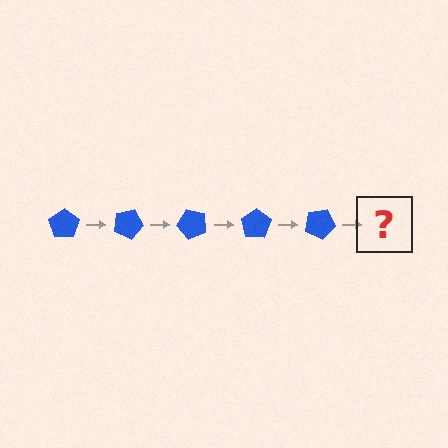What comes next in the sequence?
The next element should be a blue pentagon rotated 125 degrees.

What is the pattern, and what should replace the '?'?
The pattern is that the pentagon rotates 25 degrees each step. The '?' should be a blue pentagon rotated 125 degrees.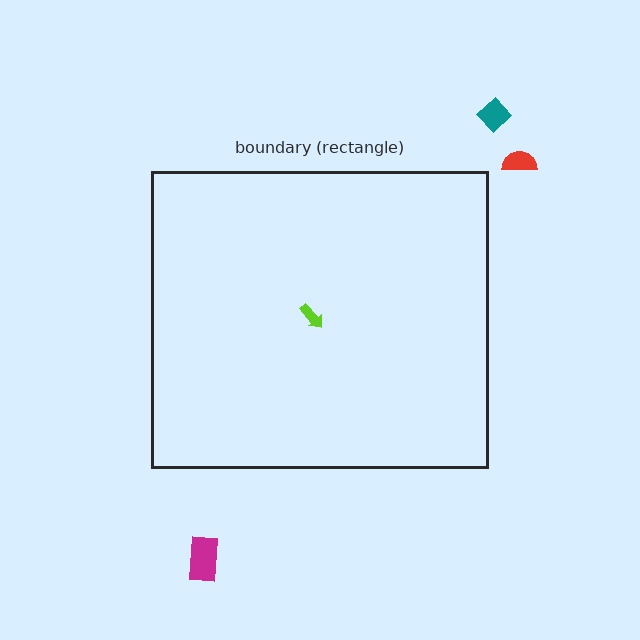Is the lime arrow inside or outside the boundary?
Inside.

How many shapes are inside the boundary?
1 inside, 3 outside.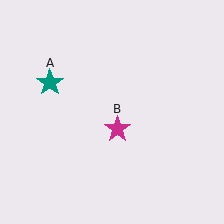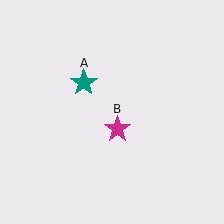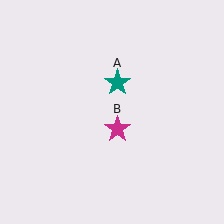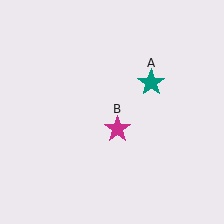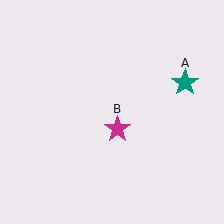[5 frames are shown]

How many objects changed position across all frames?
1 object changed position: teal star (object A).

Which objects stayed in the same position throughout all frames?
Magenta star (object B) remained stationary.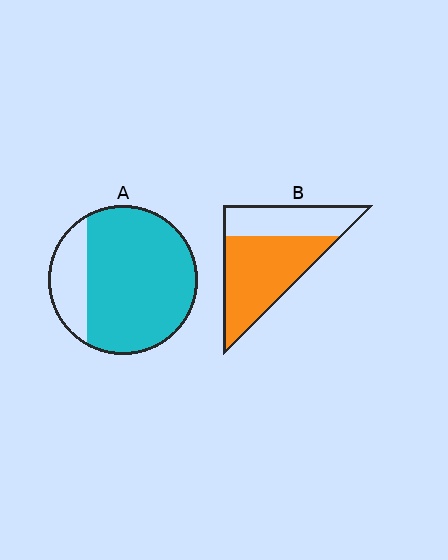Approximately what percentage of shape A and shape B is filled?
A is approximately 80% and B is approximately 65%.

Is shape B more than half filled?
Yes.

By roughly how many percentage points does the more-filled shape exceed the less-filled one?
By roughly 15 percentage points (A over B).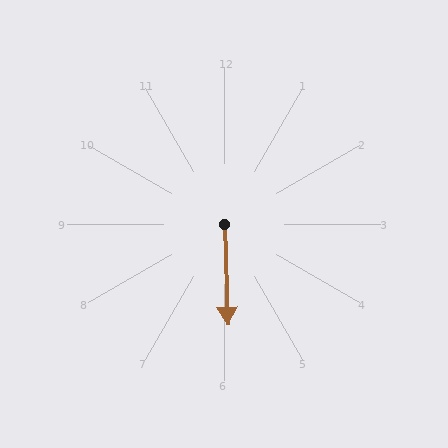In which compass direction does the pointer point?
South.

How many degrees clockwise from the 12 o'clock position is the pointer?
Approximately 178 degrees.